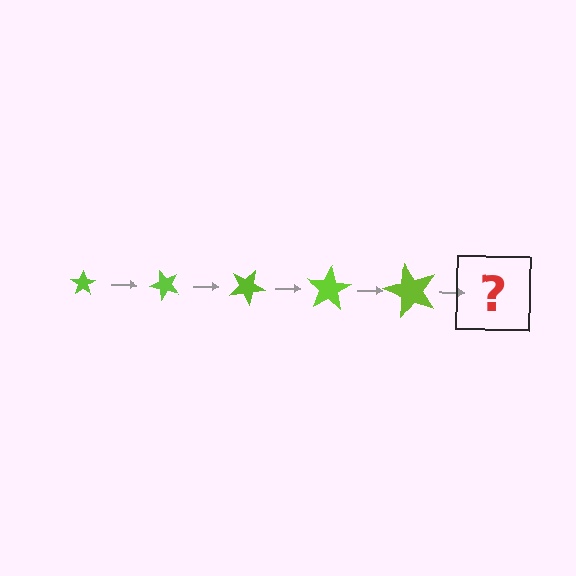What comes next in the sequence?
The next element should be a star, larger than the previous one and rotated 250 degrees from the start.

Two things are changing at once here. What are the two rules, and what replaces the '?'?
The two rules are that the star grows larger each step and it rotates 50 degrees each step. The '?' should be a star, larger than the previous one and rotated 250 degrees from the start.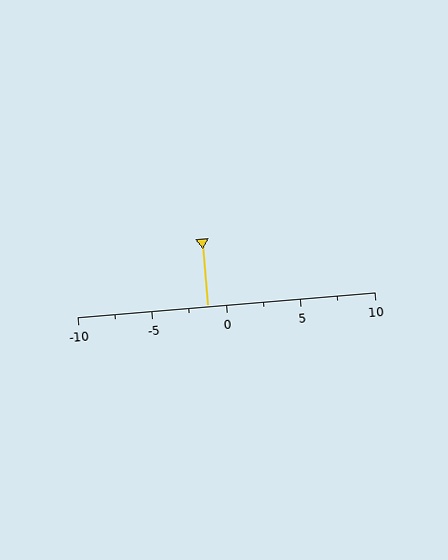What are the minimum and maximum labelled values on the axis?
The axis runs from -10 to 10.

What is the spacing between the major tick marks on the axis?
The major ticks are spaced 5 apart.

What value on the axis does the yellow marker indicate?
The marker indicates approximately -1.2.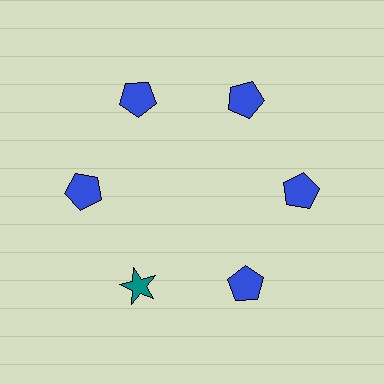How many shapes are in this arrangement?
There are 6 shapes arranged in a ring pattern.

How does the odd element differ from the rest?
It differs in both color (teal instead of blue) and shape (star instead of pentagon).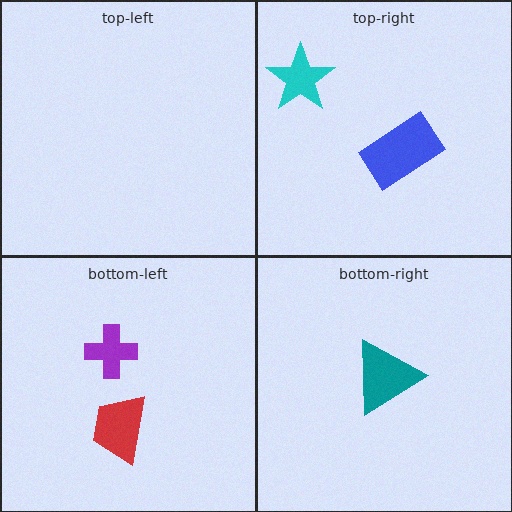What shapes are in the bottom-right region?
The teal triangle.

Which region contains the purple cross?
The bottom-left region.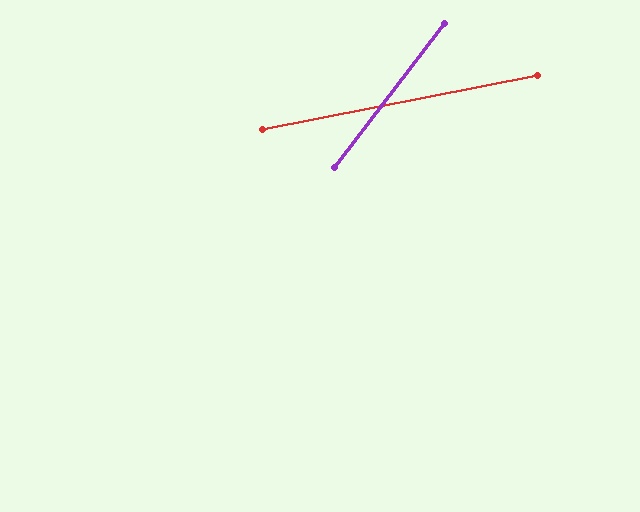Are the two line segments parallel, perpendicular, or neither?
Neither parallel nor perpendicular — they differ by about 41°.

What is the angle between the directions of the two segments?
Approximately 41 degrees.